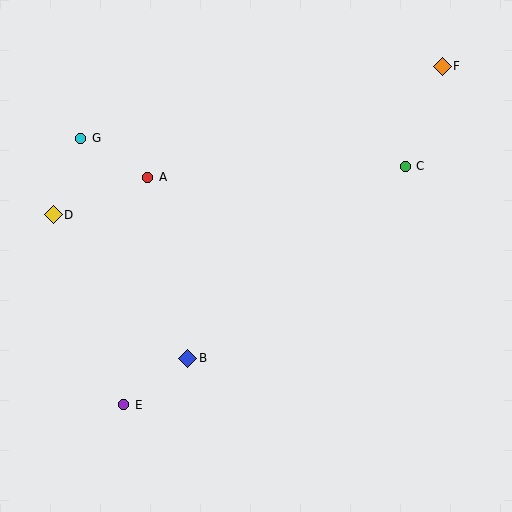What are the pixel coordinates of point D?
Point D is at (53, 215).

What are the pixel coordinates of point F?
Point F is at (442, 66).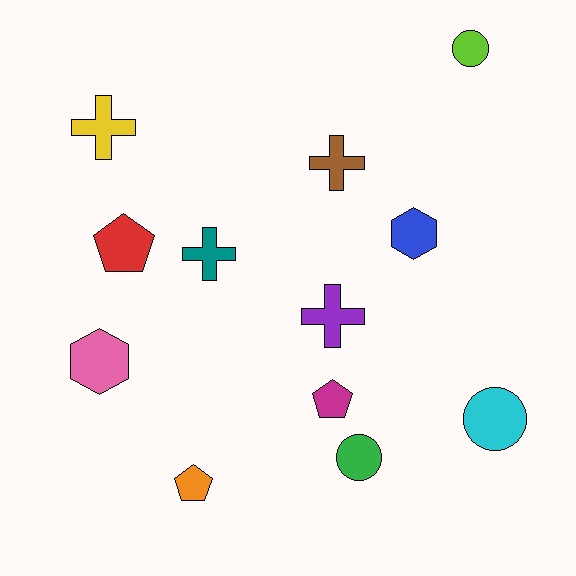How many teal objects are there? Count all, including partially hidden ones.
There is 1 teal object.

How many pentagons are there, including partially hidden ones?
There are 3 pentagons.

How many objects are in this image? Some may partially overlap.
There are 12 objects.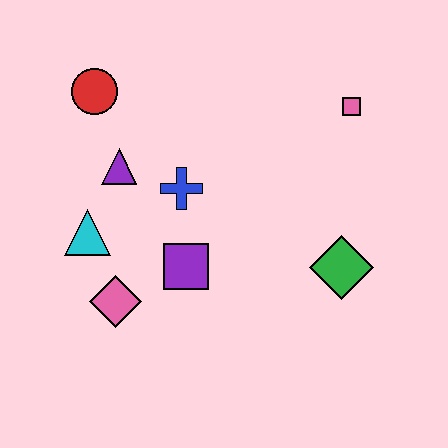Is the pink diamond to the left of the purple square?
Yes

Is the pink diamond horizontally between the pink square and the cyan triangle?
Yes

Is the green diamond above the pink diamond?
Yes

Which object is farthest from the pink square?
The pink diamond is farthest from the pink square.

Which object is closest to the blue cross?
The purple triangle is closest to the blue cross.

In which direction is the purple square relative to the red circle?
The purple square is below the red circle.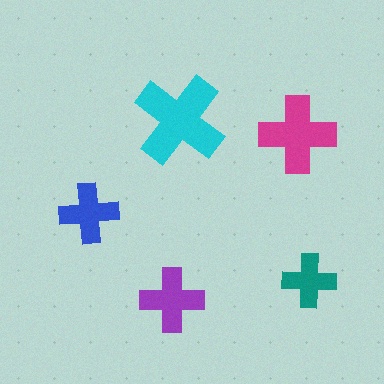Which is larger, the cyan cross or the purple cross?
The cyan one.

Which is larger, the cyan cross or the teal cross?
The cyan one.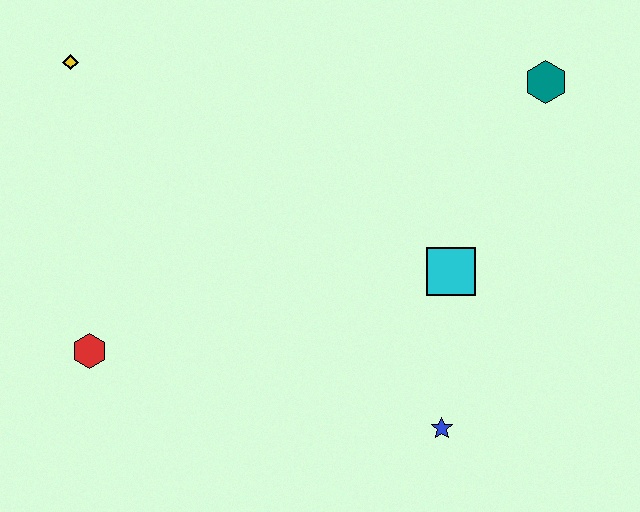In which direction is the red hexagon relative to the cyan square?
The red hexagon is to the left of the cyan square.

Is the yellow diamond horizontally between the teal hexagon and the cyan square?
No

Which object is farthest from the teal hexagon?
The red hexagon is farthest from the teal hexagon.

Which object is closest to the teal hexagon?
The cyan square is closest to the teal hexagon.